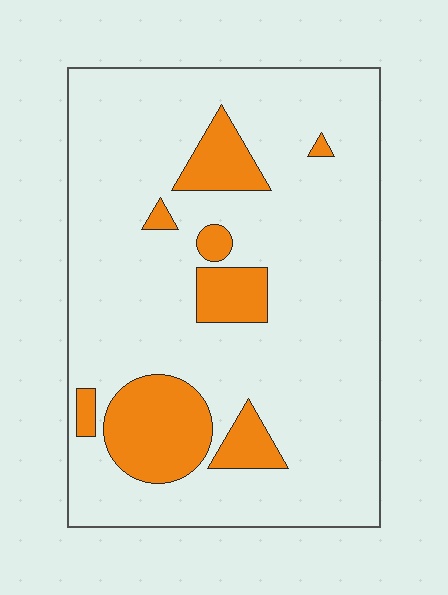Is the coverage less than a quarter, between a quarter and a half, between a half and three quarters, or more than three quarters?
Less than a quarter.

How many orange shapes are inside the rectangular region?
8.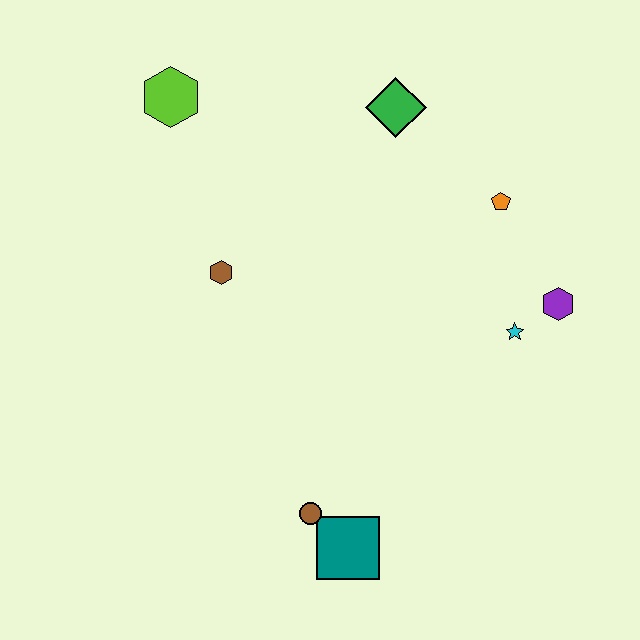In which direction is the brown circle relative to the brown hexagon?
The brown circle is below the brown hexagon.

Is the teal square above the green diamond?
No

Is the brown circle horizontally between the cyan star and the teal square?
No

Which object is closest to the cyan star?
The purple hexagon is closest to the cyan star.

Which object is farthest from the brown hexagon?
The purple hexagon is farthest from the brown hexagon.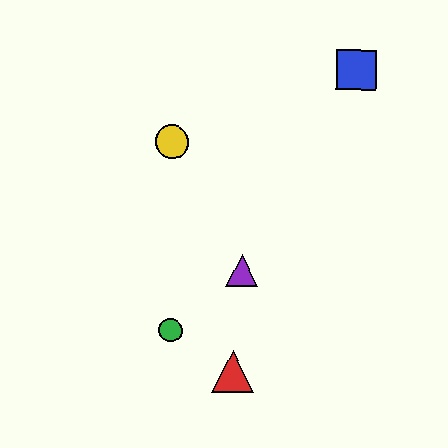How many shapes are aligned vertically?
2 shapes (the green circle, the yellow circle) are aligned vertically.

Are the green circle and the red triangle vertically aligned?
No, the green circle is at x≈170 and the red triangle is at x≈233.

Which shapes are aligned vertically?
The green circle, the yellow circle are aligned vertically.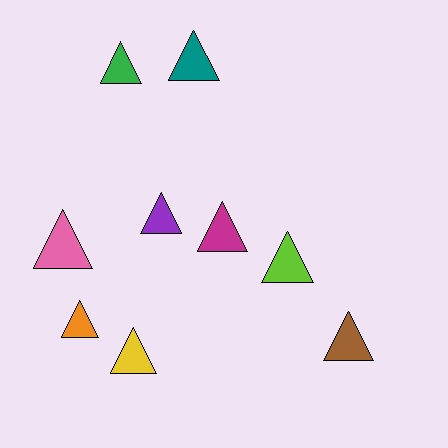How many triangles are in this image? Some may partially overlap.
There are 9 triangles.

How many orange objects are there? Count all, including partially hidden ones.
There is 1 orange object.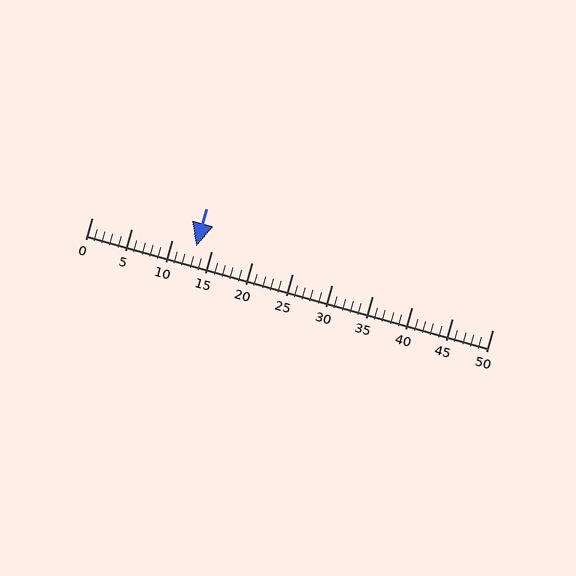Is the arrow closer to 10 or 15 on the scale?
The arrow is closer to 15.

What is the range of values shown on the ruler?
The ruler shows values from 0 to 50.